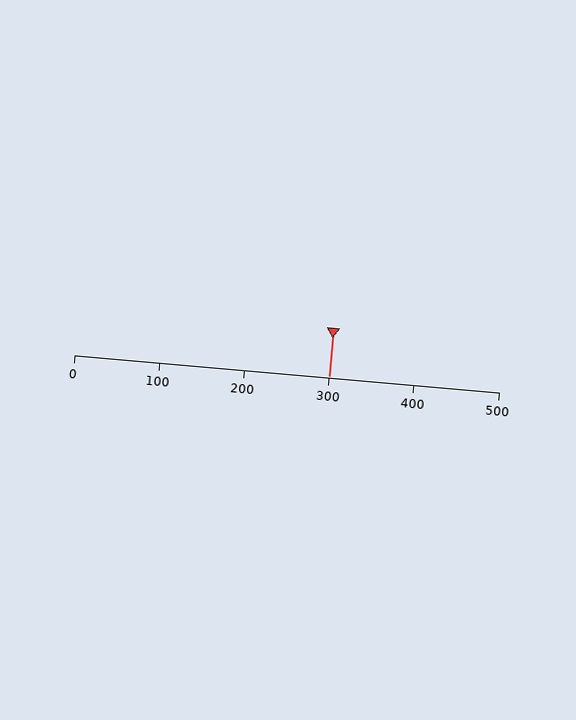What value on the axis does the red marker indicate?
The marker indicates approximately 300.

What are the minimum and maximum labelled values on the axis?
The axis runs from 0 to 500.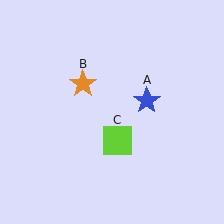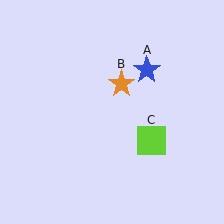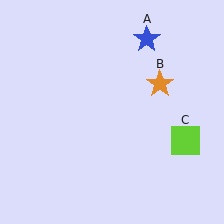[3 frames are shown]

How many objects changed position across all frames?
3 objects changed position: blue star (object A), orange star (object B), lime square (object C).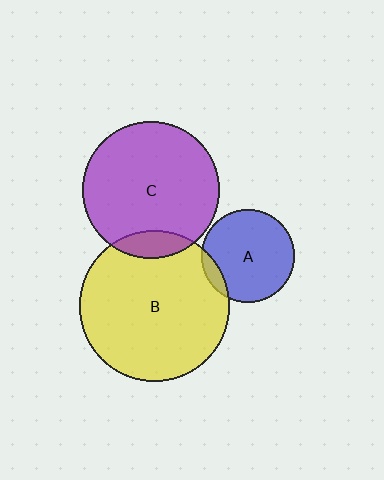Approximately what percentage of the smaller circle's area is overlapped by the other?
Approximately 10%.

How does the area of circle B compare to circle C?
Approximately 1.2 times.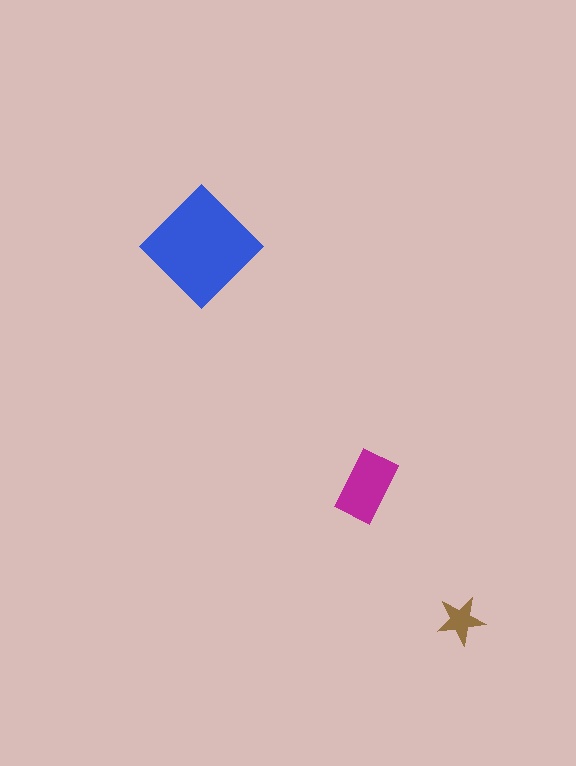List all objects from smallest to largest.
The brown star, the magenta rectangle, the blue diamond.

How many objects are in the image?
There are 3 objects in the image.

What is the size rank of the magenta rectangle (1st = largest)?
2nd.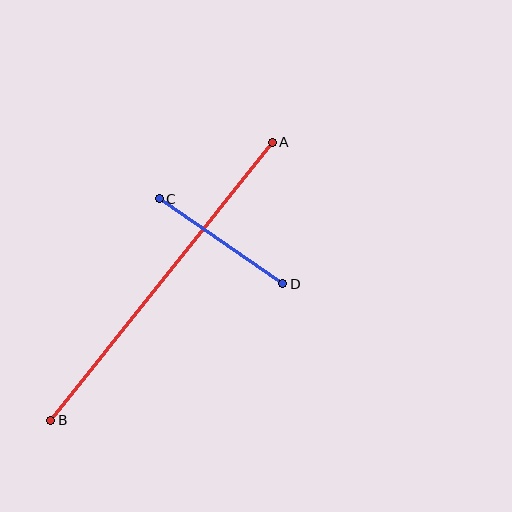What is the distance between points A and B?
The distance is approximately 356 pixels.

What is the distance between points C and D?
The distance is approximately 150 pixels.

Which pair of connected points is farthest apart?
Points A and B are farthest apart.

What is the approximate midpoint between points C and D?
The midpoint is at approximately (221, 241) pixels.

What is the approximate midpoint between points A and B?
The midpoint is at approximately (161, 281) pixels.